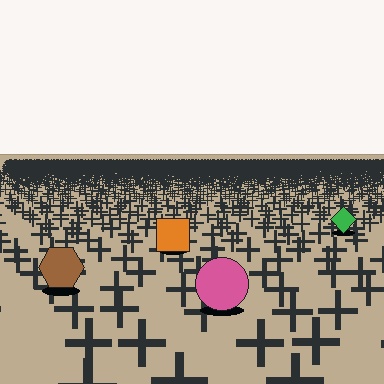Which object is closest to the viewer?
The pink circle is closest. The texture marks near it are larger and more spread out.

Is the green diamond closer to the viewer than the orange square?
No. The orange square is closer — you can tell from the texture gradient: the ground texture is coarser near it.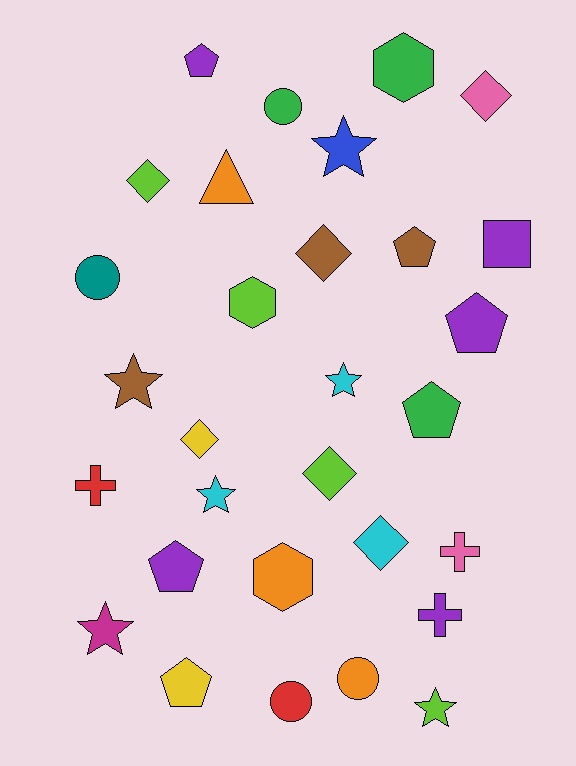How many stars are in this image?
There are 6 stars.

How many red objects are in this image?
There are 2 red objects.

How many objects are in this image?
There are 30 objects.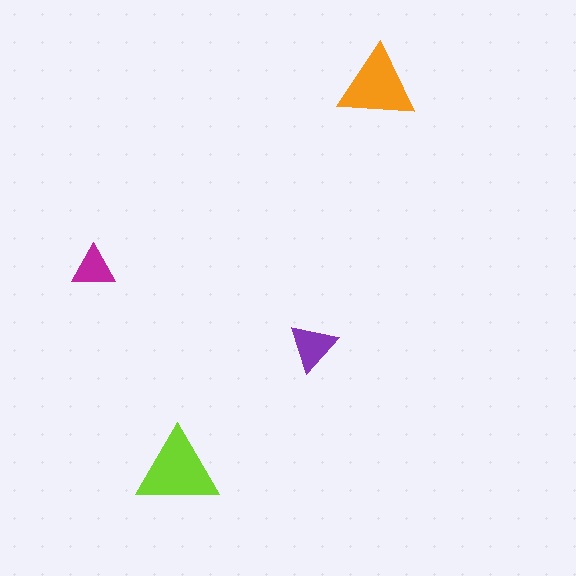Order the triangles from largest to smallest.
the lime one, the orange one, the purple one, the magenta one.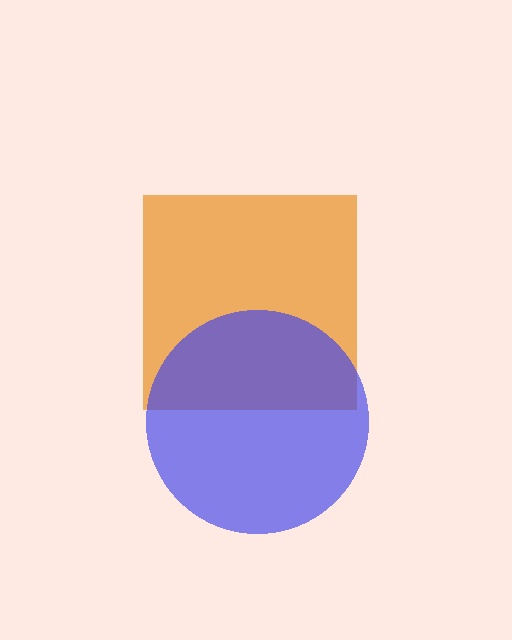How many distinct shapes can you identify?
There are 2 distinct shapes: an orange square, a blue circle.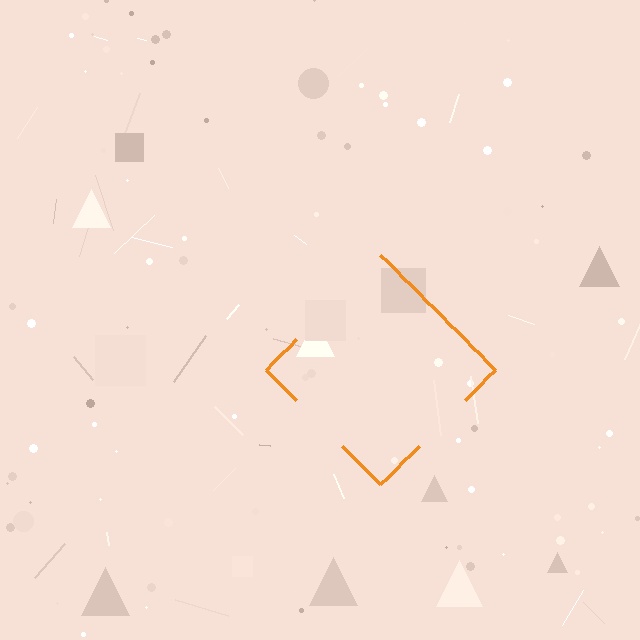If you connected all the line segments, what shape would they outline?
They would outline a diamond.